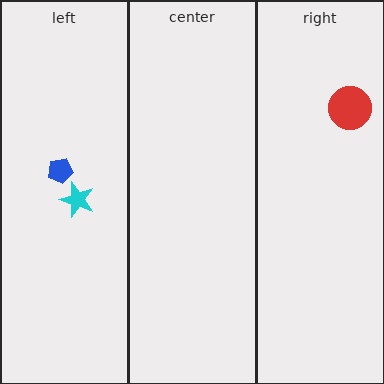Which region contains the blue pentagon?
The left region.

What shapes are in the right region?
The red circle.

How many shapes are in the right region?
1.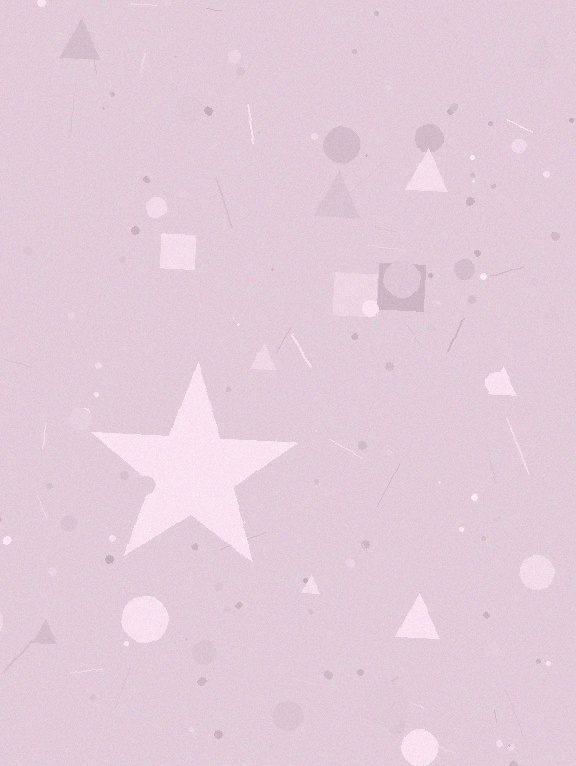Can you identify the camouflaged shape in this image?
The camouflaged shape is a star.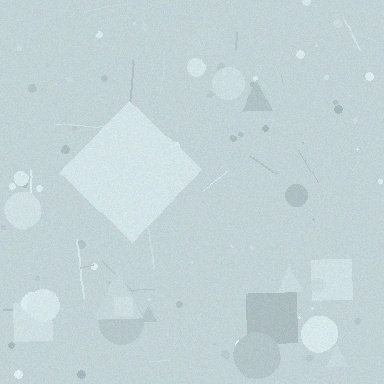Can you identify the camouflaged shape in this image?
The camouflaged shape is a diamond.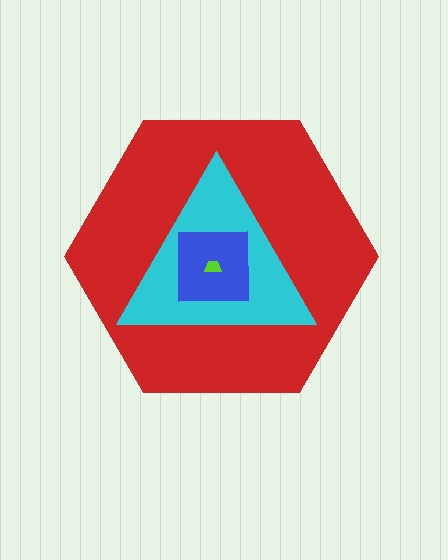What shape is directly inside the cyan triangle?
The blue square.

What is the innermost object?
The lime trapezoid.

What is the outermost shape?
The red hexagon.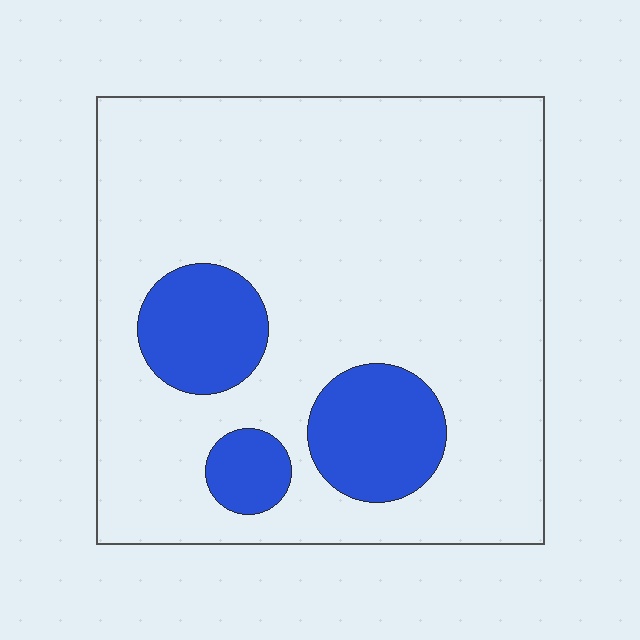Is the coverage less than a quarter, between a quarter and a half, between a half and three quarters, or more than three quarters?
Less than a quarter.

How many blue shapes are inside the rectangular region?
3.